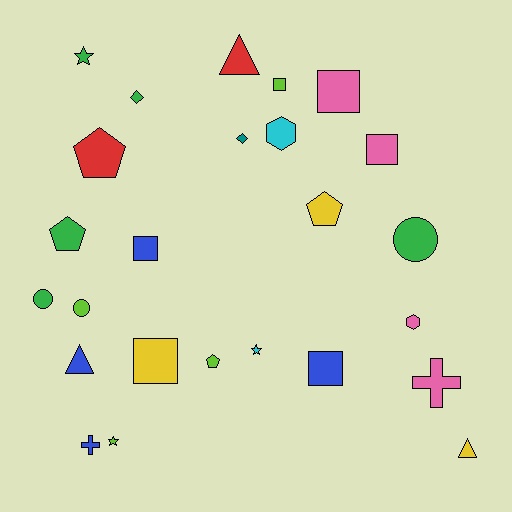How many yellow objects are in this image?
There are 3 yellow objects.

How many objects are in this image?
There are 25 objects.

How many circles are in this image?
There are 3 circles.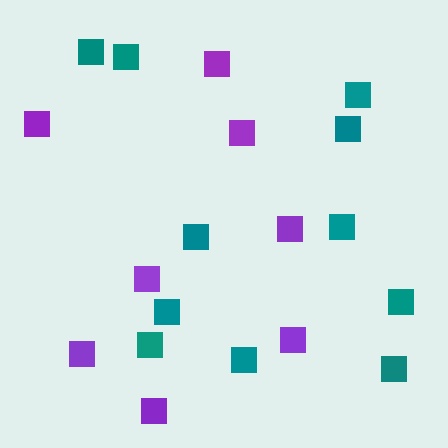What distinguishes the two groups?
There are 2 groups: one group of purple squares (8) and one group of teal squares (11).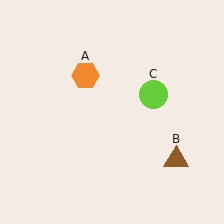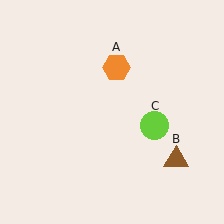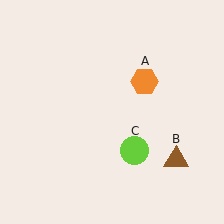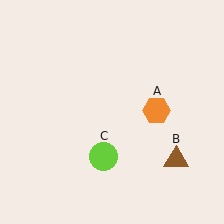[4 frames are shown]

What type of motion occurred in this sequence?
The orange hexagon (object A), lime circle (object C) rotated clockwise around the center of the scene.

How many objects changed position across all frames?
2 objects changed position: orange hexagon (object A), lime circle (object C).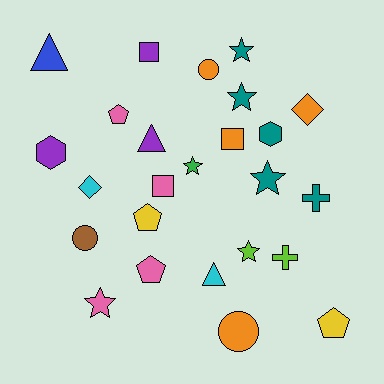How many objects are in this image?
There are 25 objects.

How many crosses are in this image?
There are 2 crosses.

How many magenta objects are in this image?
There are no magenta objects.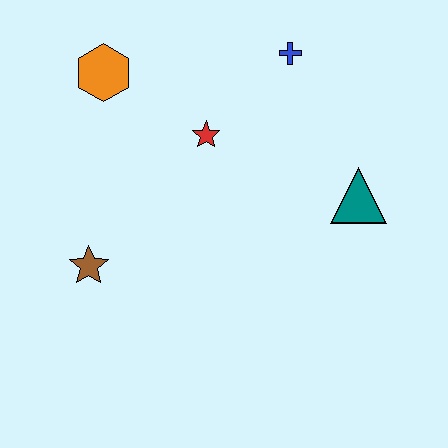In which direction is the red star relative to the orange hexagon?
The red star is to the right of the orange hexagon.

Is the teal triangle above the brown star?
Yes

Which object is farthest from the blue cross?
The brown star is farthest from the blue cross.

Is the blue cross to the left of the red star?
No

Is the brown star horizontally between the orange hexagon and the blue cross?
No